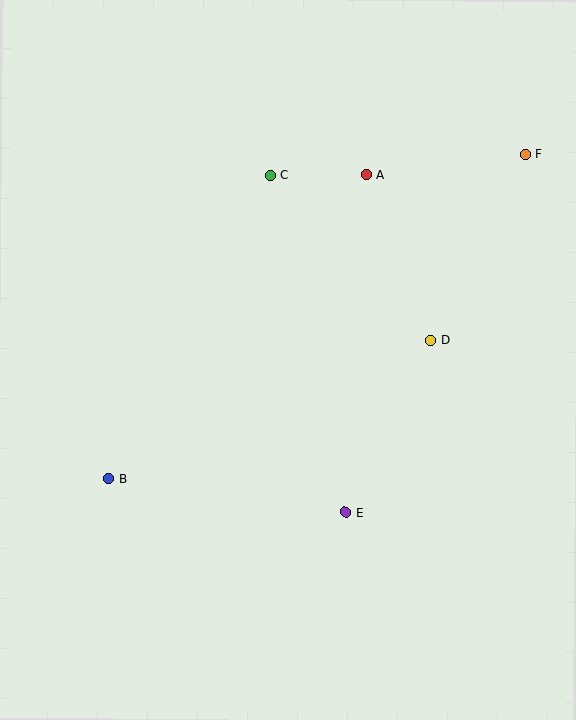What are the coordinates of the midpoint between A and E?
The midpoint between A and E is at (356, 343).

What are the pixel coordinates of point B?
Point B is at (109, 479).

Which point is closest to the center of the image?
Point D at (431, 340) is closest to the center.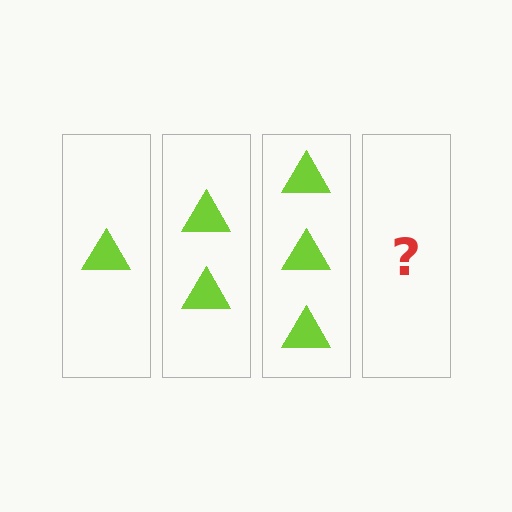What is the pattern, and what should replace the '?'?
The pattern is that each step adds one more triangle. The '?' should be 4 triangles.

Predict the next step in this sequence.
The next step is 4 triangles.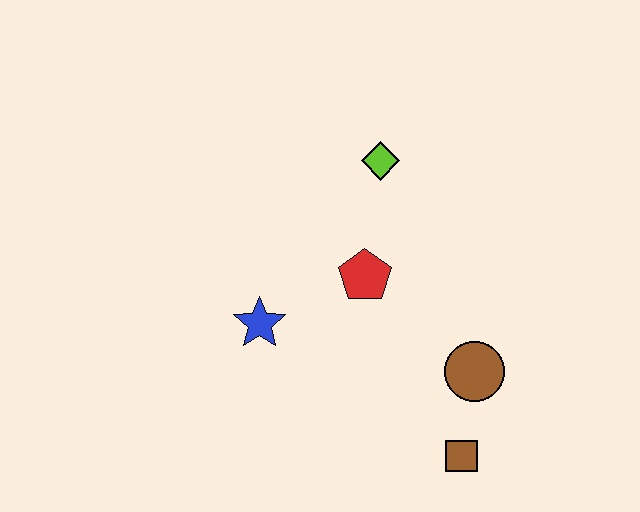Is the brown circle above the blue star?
No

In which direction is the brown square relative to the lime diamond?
The brown square is below the lime diamond.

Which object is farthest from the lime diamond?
The brown square is farthest from the lime diamond.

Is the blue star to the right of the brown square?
No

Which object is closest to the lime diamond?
The red pentagon is closest to the lime diamond.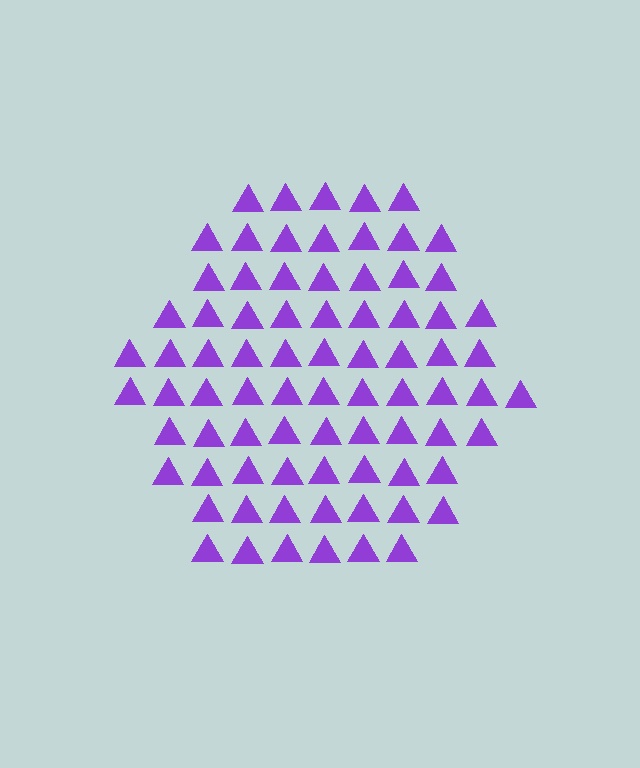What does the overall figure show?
The overall figure shows a hexagon.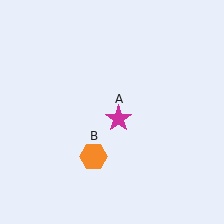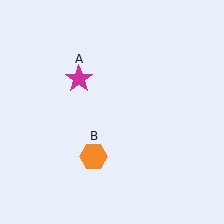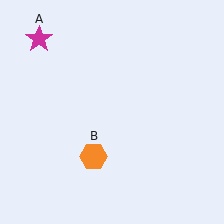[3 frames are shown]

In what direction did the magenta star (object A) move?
The magenta star (object A) moved up and to the left.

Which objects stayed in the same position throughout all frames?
Orange hexagon (object B) remained stationary.